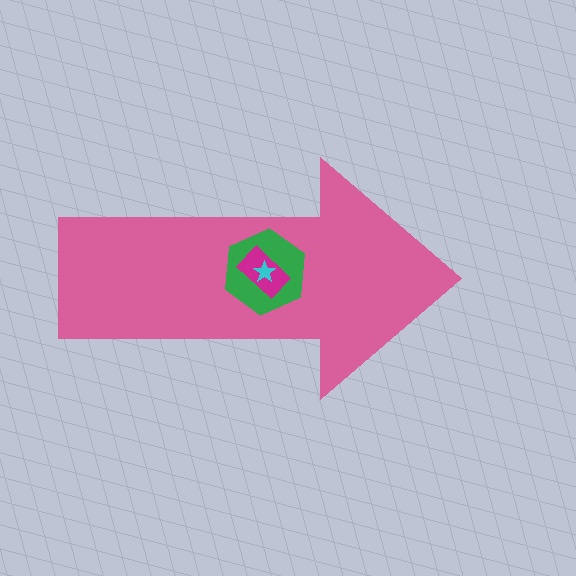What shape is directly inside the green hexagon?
The magenta rectangle.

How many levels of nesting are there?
4.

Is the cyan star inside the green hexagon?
Yes.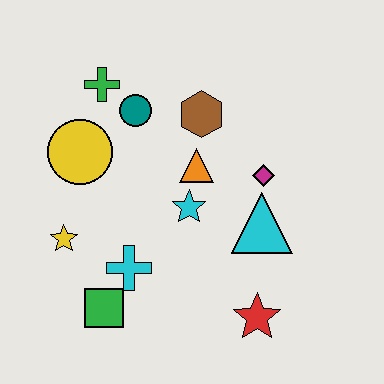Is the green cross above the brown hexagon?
Yes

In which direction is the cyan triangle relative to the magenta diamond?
The cyan triangle is below the magenta diamond.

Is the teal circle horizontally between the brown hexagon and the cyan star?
No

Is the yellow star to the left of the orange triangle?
Yes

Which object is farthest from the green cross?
The red star is farthest from the green cross.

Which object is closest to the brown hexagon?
The orange triangle is closest to the brown hexagon.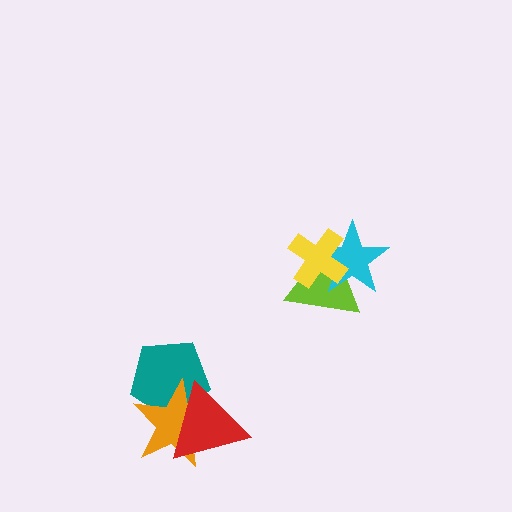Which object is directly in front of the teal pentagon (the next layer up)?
The orange star is directly in front of the teal pentagon.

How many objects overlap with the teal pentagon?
2 objects overlap with the teal pentagon.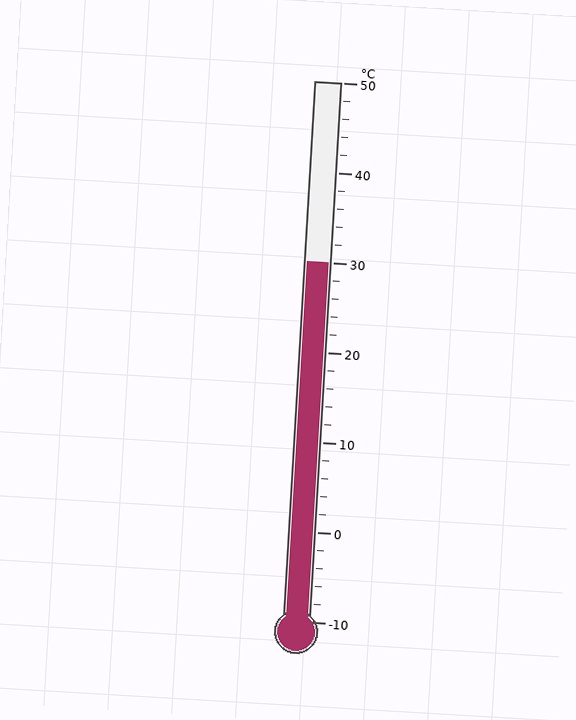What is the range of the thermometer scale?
The thermometer scale ranges from -10°C to 50°C.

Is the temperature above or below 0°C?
The temperature is above 0°C.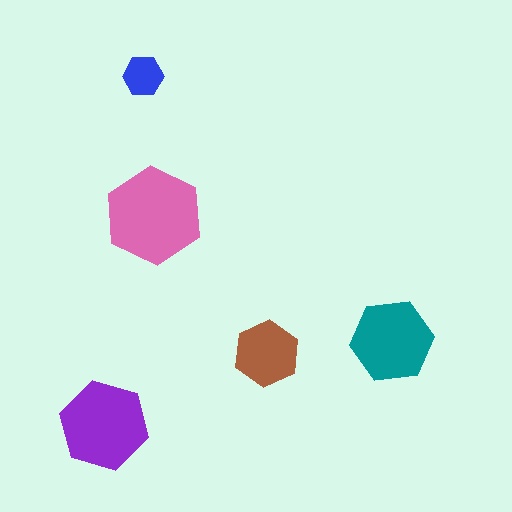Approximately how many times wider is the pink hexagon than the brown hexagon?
About 1.5 times wider.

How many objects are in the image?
There are 5 objects in the image.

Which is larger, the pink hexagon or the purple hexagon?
The pink one.